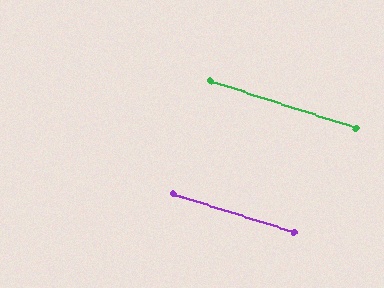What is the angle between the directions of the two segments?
Approximately 0 degrees.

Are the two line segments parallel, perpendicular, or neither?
Parallel — their directions differ by only 0.1°.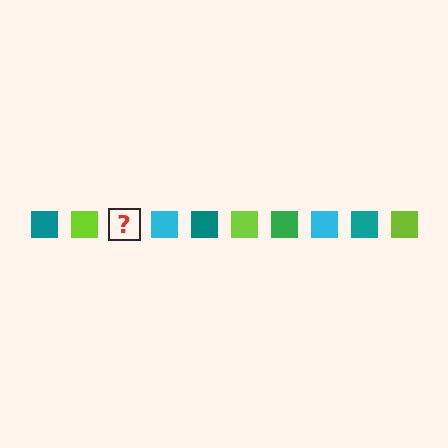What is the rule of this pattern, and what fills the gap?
The rule is that the pattern cycles through teal, lime, green, cyan squares. The gap should be filled with a green square.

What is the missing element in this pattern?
The missing element is a green square.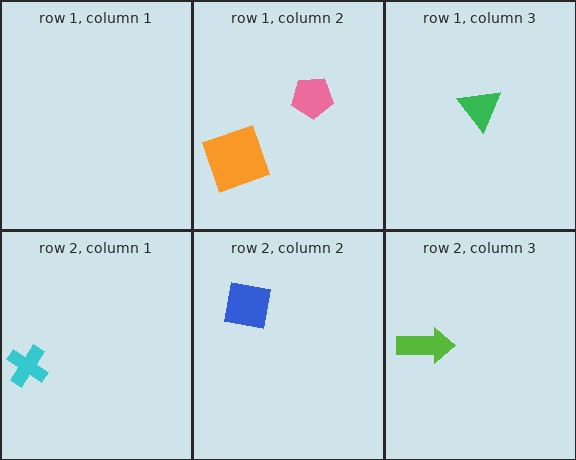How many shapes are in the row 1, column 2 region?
2.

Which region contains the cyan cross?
The row 2, column 1 region.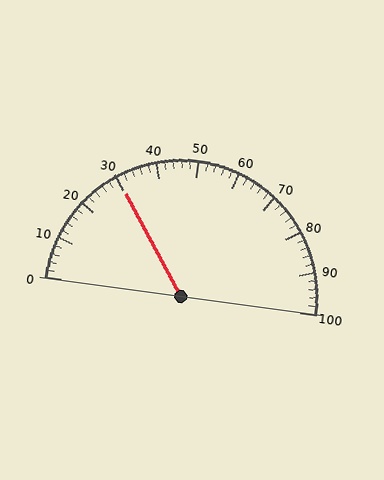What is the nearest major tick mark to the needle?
The nearest major tick mark is 30.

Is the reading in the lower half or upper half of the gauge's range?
The reading is in the lower half of the range (0 to 100).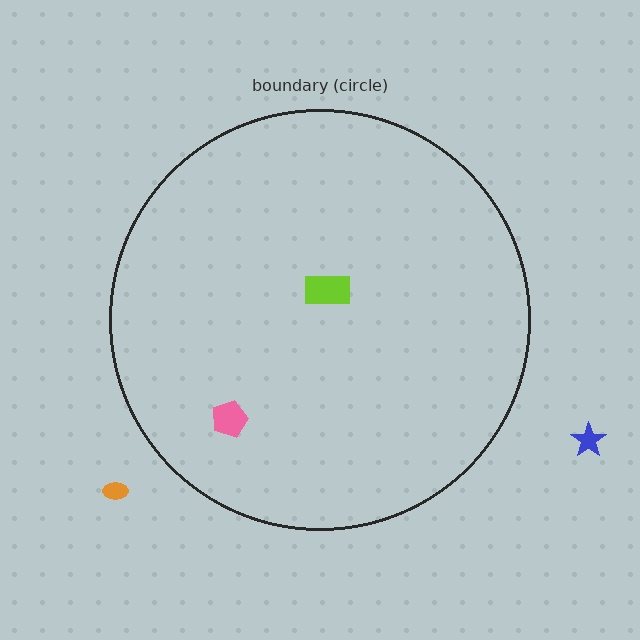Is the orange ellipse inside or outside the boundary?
Outside.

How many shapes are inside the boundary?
2 inside, 2 outside.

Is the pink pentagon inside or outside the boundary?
Inside.